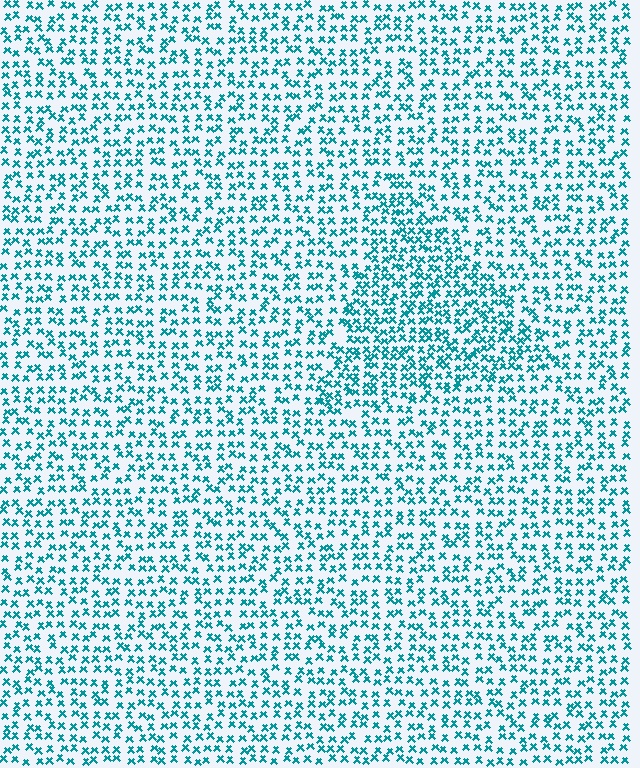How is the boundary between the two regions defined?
The boundary is defined by a change in element density (approximately 1.5x ratio). All elements are the same color, size, and shape.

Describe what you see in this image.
The image contains small teal elements arranged at two different densities. A triangle-shaped region is visible where the elements are more densely packed than the surrounding area.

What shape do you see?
I see a triangle.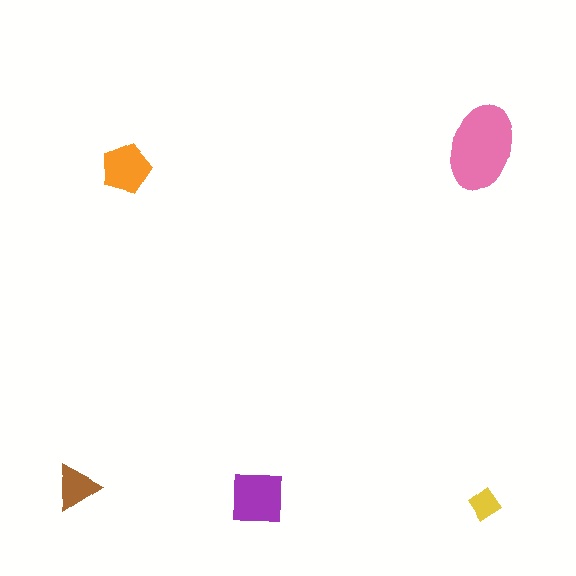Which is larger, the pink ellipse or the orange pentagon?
The pink ellipse.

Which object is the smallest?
The yellow diamond.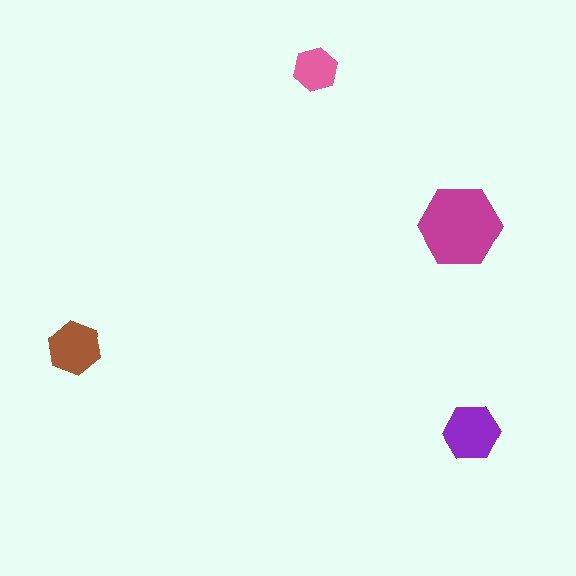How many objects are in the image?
There are 4 objects in the image.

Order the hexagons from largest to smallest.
the magenta one, the purple one, the brown one, the pink one.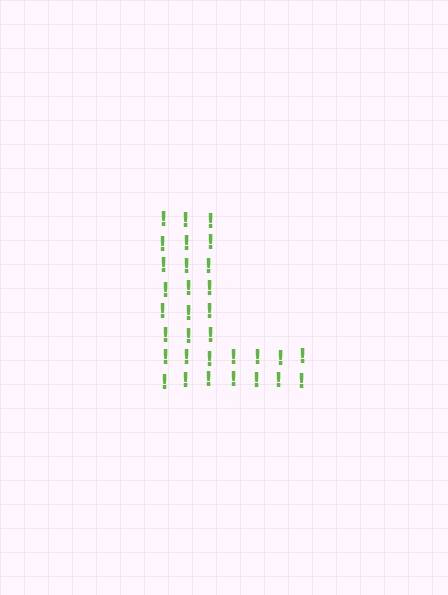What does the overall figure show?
The overall figure shows the letter L.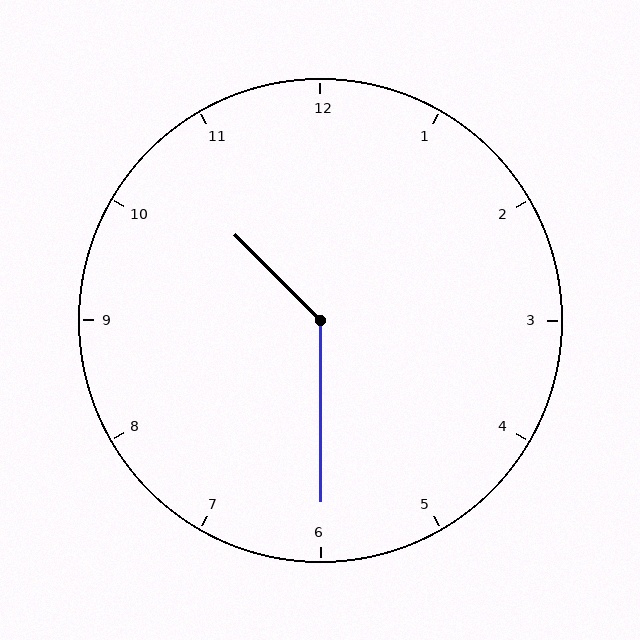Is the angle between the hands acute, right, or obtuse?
It is obtuse.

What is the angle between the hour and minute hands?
Approximately 135 degrees.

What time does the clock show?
10:30.